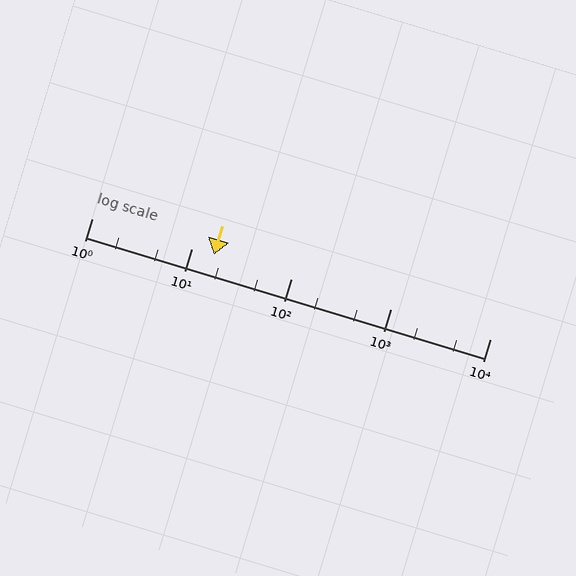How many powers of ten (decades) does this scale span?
The scale spans 4 decades, from 1 to 10000.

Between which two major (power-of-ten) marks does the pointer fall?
The pointer is between 10 and 100.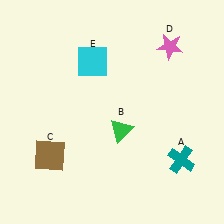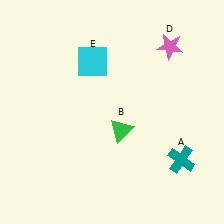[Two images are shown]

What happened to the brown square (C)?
The brown square (C) was removed in Image 2. It was in the bottom-left area of Image 1.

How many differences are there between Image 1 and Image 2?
There is 1 difference between the two images.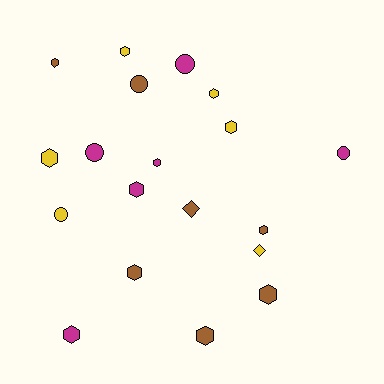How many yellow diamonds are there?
There is 1 yellow diamond.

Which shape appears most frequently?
Hexagon, with 12 objects.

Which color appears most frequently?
Brown, with 7 objects.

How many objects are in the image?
There are 19 objects.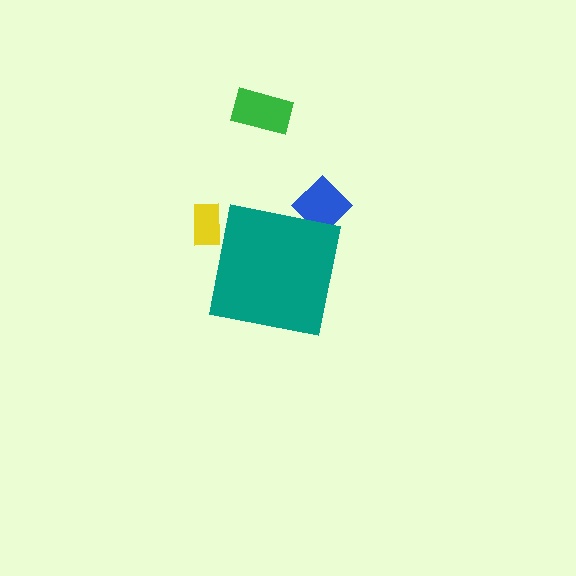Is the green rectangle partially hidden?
No, the green rectangle is fully visible.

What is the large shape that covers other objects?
A teal square.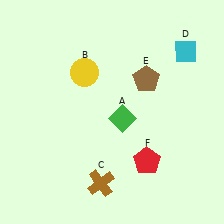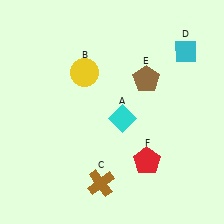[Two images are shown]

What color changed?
The diamond (A) changed from green in Image 1 to cyan in Image 2.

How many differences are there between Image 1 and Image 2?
There is 1 difference between the two images.